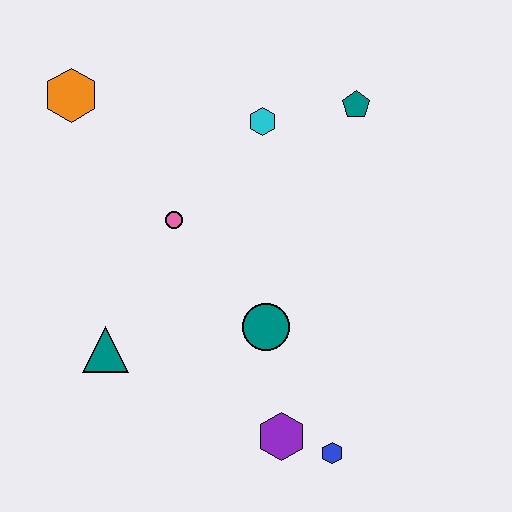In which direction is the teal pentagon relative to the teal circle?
The teal pentagon is above the teal circle.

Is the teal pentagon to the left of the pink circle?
No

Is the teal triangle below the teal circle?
Yes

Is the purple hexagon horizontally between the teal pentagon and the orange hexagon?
Yes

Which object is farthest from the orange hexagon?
The blue hexagon is farthest from the orange hexagon.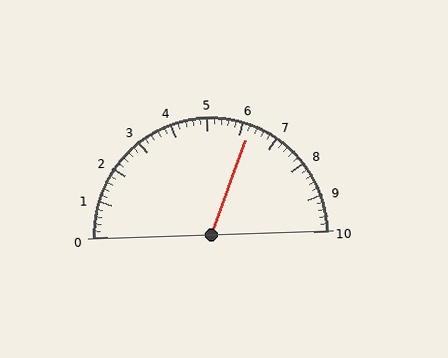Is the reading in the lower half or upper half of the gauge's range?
The reading is in the upper half of the range (0 to 10).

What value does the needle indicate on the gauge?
The needle indicates approximately 6.2.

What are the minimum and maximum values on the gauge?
The gauge ranges from 0 to 10.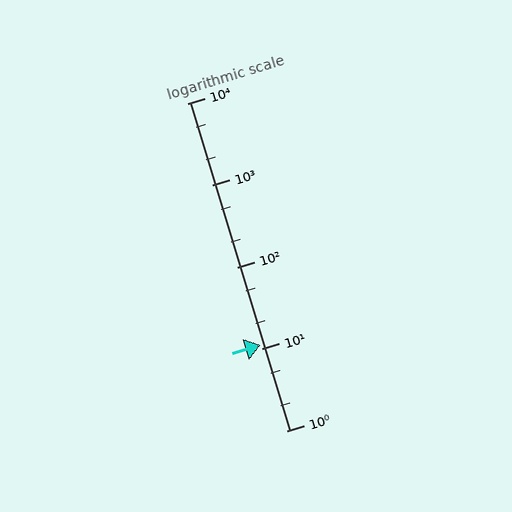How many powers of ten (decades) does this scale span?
The scale spans 4 decades, from 1 to 10000.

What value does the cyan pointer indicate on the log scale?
The pointer indicates approximately 11.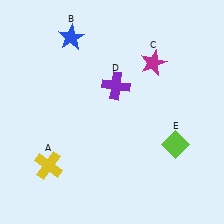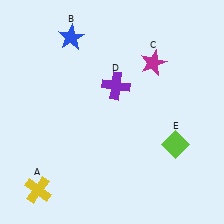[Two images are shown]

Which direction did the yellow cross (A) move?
The yellow cross (A) moved down.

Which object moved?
The yellow cross (A) moved down.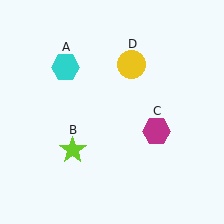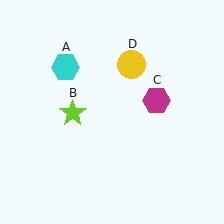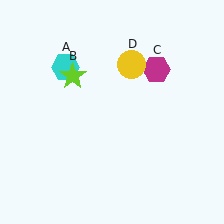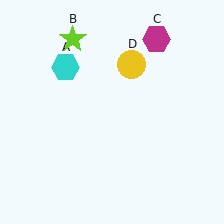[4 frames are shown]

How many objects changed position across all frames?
2 objects changed position: lime star (object B), magenta hexagon (object C).